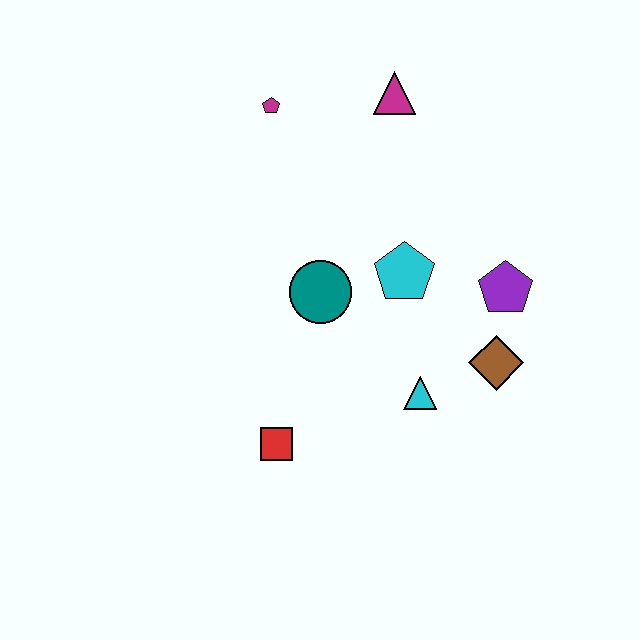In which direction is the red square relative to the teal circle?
The red square is below the teal circle.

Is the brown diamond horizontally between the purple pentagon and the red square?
Yes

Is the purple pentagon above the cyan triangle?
Yes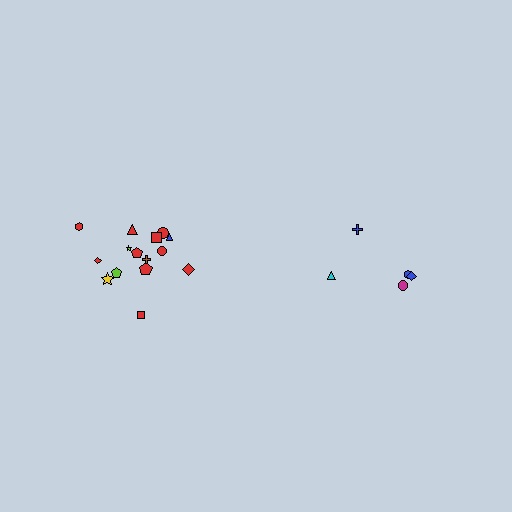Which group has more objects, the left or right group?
The left group.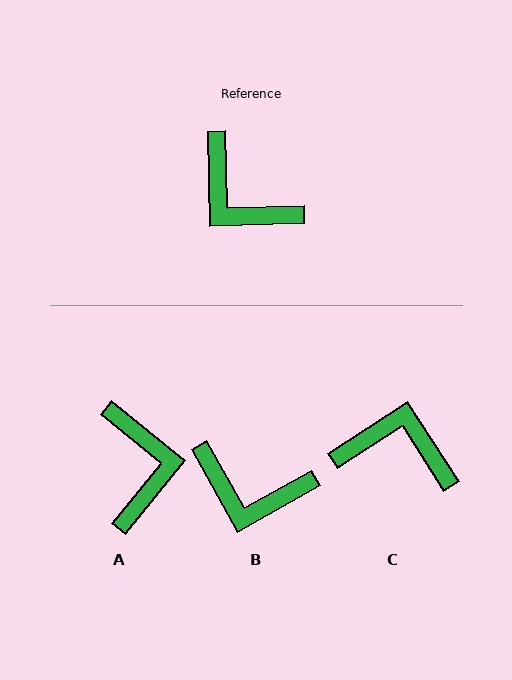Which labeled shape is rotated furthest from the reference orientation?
C, about 149 degrees away.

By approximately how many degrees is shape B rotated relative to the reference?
Approximately 28 degrees counter-clockwise.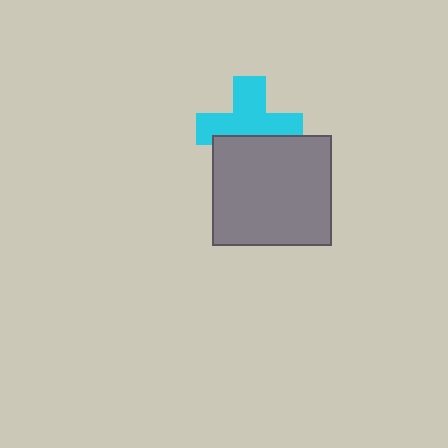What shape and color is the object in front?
The object in front is a gray rectangle.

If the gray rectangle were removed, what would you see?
You would see the complete cyan cross.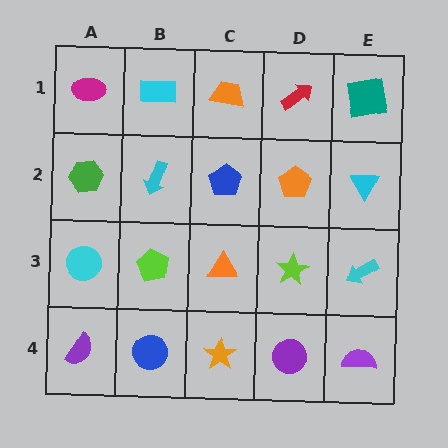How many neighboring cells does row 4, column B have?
3.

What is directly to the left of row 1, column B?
A magenta ellipse.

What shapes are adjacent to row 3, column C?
A blue pentagon (row 2, column C), an orange star (row 4, column C), a lime pentagon (row 3, column B), a lime star (row 3, column D).